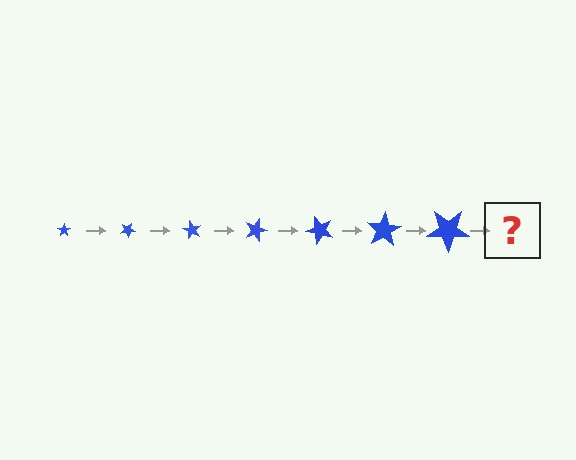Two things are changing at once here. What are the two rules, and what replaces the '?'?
The two rules are that the star grows larger each step and it rotates 30 degrees each step. The '?' should be a star, larger than the previous one and rotated 210 degrees from the start.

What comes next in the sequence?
The next element should be a star, larger than the previous one and rotated 210 degrees from the start.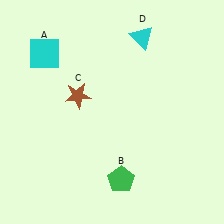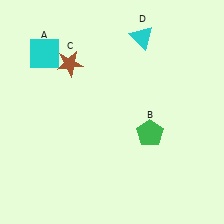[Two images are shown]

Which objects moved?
The objects that moved are: the green pentagon (B), the brown star (C).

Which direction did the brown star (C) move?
The brown star (C) moved up.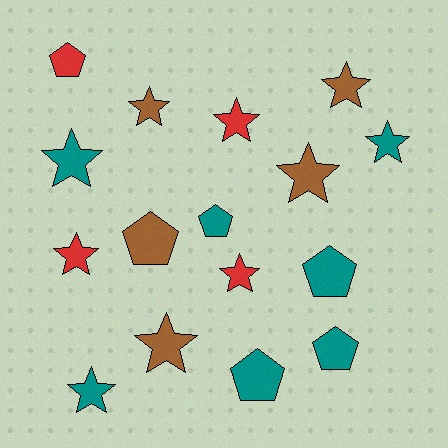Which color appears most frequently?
Teal, with 7 objects.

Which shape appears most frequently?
Star, with 10 objects.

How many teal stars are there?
There are 3 teal stars.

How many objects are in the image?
There are 16 objects.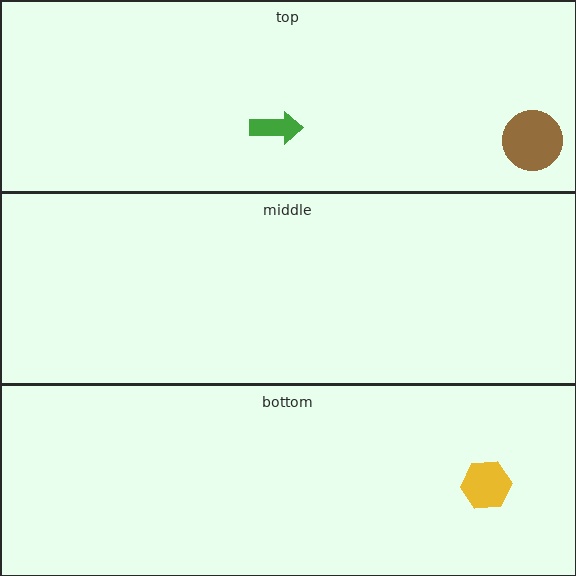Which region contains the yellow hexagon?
The bottom region.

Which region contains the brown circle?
The top region.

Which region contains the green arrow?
The top region.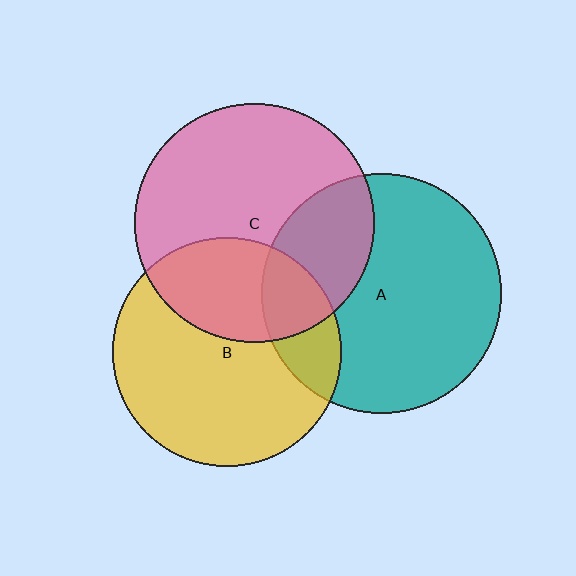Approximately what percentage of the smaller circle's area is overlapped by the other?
Approximately 20%.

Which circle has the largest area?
Circle A (teal).